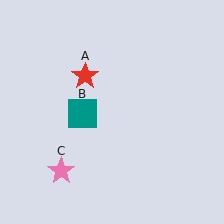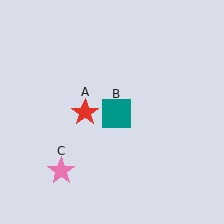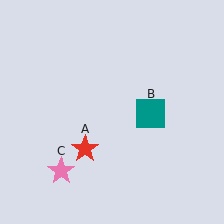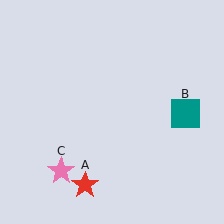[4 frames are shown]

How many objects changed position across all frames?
2 objects changed position: red star (object A), teal square (object B).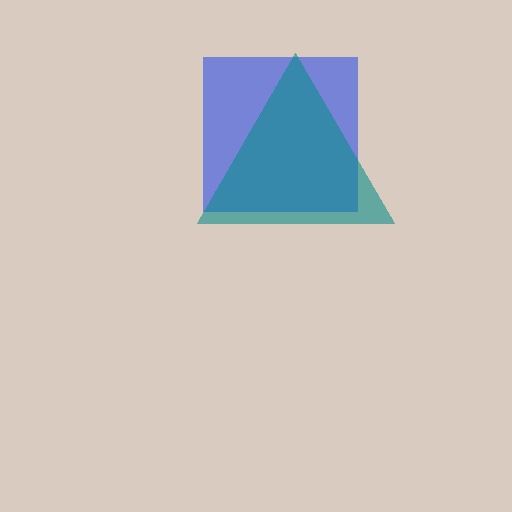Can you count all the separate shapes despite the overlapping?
Yes, there are 2 separate shapes.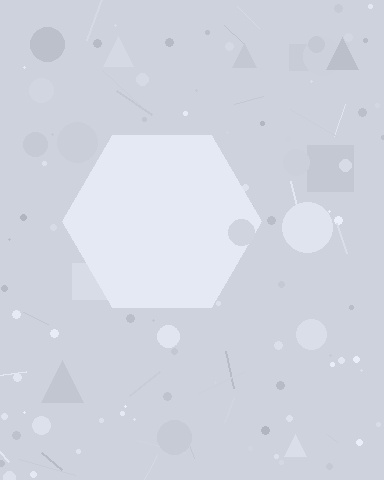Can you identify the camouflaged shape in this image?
The camouflaged shape is a hexagon.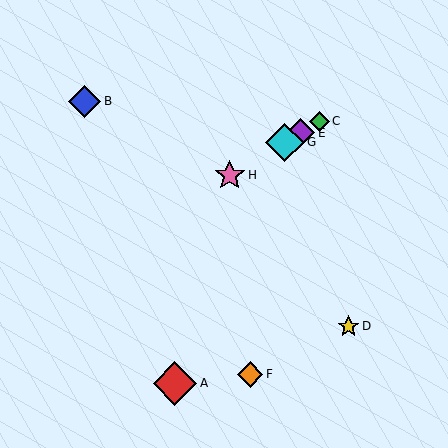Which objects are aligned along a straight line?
Objects C, E, G, H are aligned along a straight line.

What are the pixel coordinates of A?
Object A is at (175, 383).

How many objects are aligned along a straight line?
4 objects (C, E, G, H) are aligned along a straight line.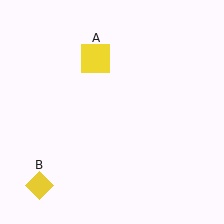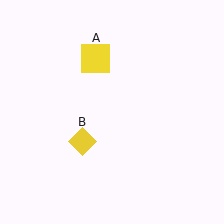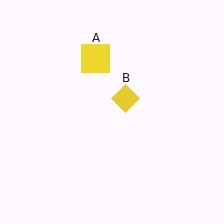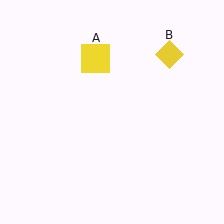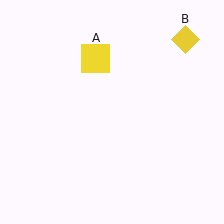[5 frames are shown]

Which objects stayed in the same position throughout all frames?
Yellow square (object A) remained stationary.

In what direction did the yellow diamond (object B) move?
The yellow diamond (object B) moved up and to the right.